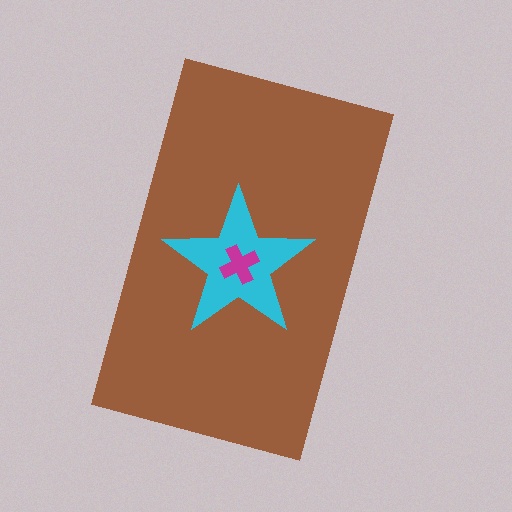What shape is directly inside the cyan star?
The magenta cross.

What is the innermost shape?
The magenta cross.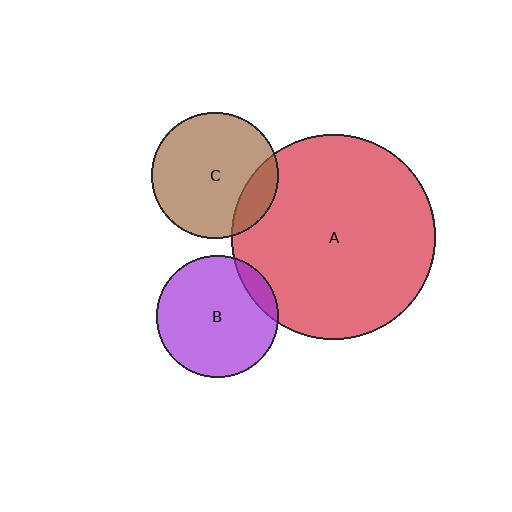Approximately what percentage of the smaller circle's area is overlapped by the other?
Approximately 15%.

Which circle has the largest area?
Circle A (red).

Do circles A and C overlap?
Yes.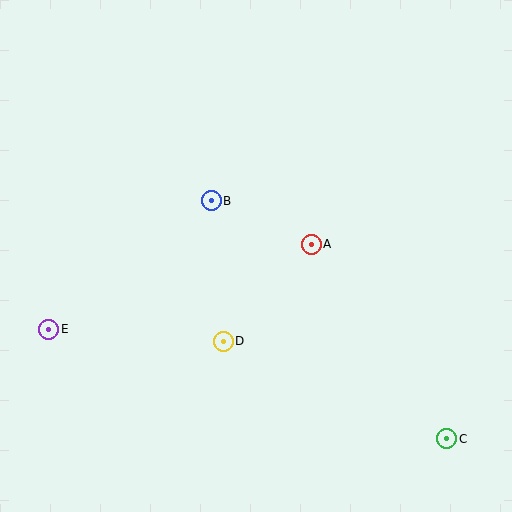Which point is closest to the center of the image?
Point A at (311, 244) is closest to the center.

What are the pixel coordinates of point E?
Point E is at (49, 329).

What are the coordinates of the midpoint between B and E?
The midpoint between B and E is at (130, 265).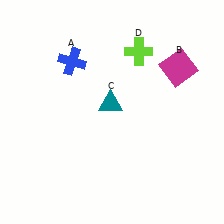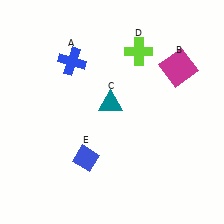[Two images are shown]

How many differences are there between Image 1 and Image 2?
There is 1 difference between the two images.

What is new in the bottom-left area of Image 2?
A blue diamond (E) was added in the bottom-left area of Image 2.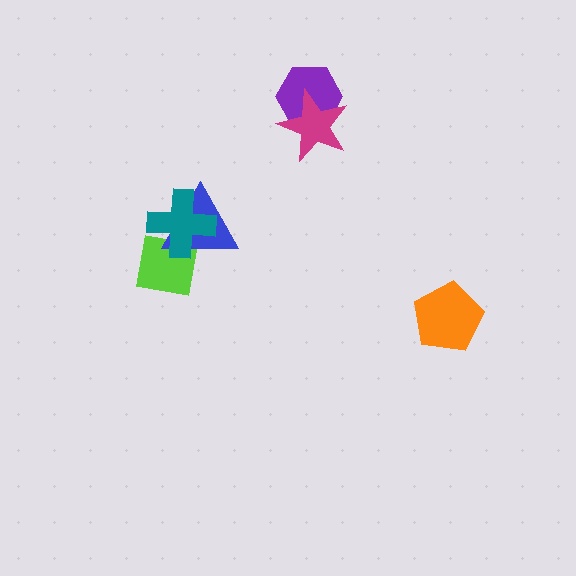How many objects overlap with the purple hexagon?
1 object overlaps with the purple hexagon.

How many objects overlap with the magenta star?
1 object overlaps with the magenta star.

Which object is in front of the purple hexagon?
The magenta star is in front of the purple hexagon.